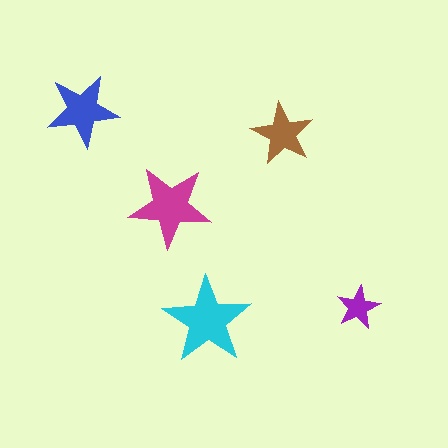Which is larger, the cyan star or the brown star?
The cyan one.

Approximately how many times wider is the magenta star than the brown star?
About 1.5 times wider.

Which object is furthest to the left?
The blue star is leftmost.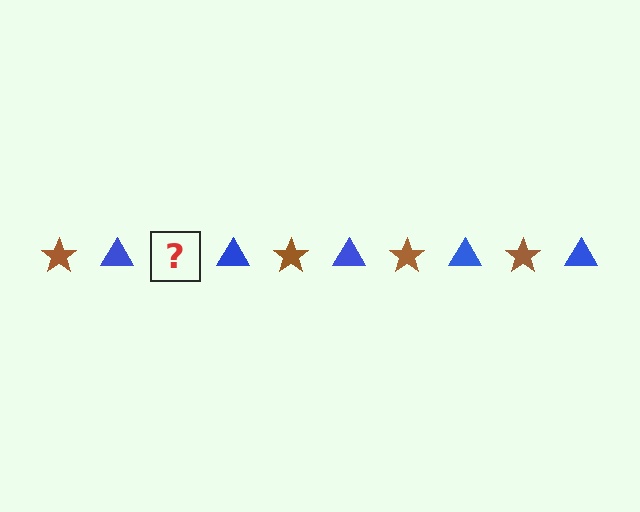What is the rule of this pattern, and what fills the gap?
The rule is that the pattern alternates between brown star and blue triangle. The gap should be filled with a brown star.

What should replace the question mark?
The question mark should be replaced with a brown star.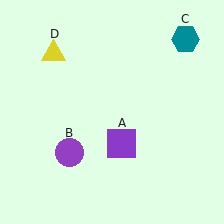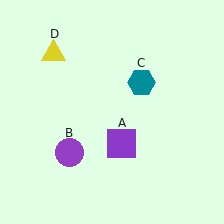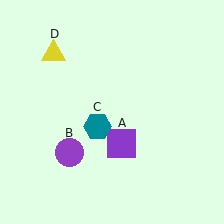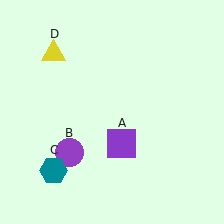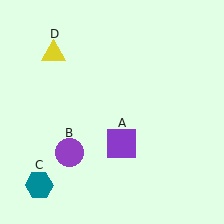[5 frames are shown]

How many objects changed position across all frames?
1 object changed position: teal hexagon (object C).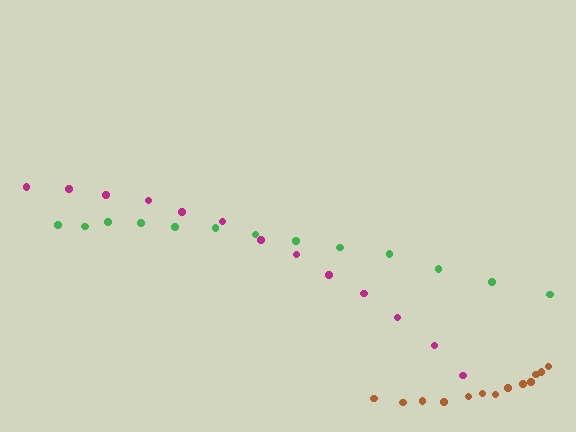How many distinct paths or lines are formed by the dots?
There are 3 distinct paths.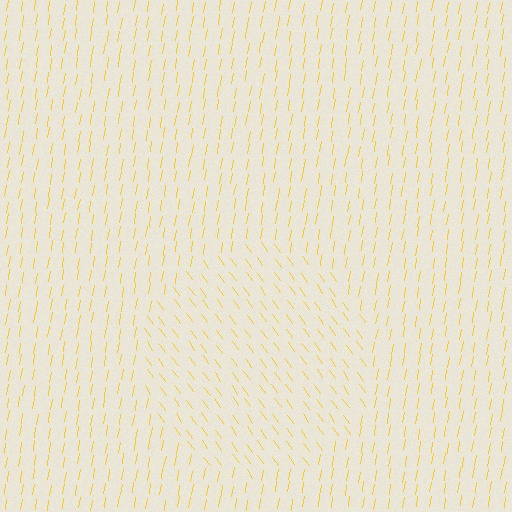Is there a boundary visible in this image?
Yes, there is a texture boundary formed by a change in line orientation.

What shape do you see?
I see a circle.